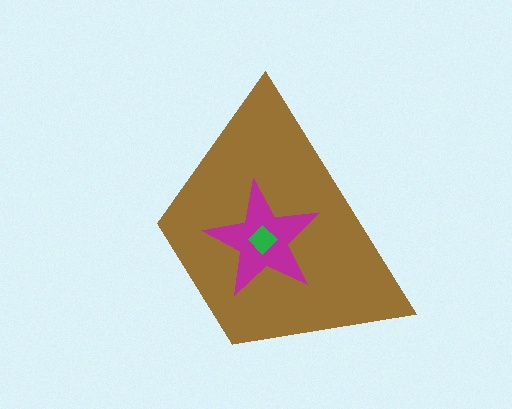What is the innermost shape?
The green diamond.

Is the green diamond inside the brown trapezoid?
Yes.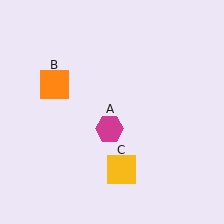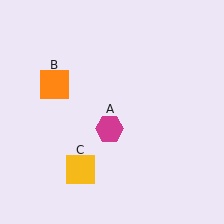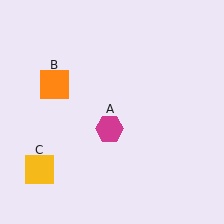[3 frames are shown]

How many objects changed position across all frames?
1 object changed position: yellow square (object C).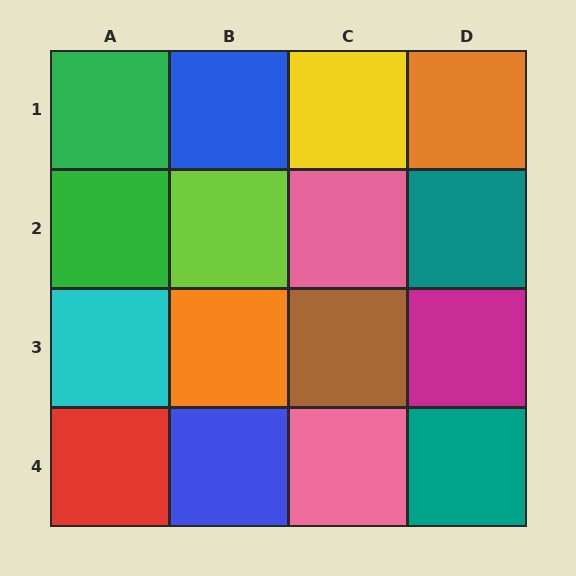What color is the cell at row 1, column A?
Green.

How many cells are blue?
2 cells are blue.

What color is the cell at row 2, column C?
Pink.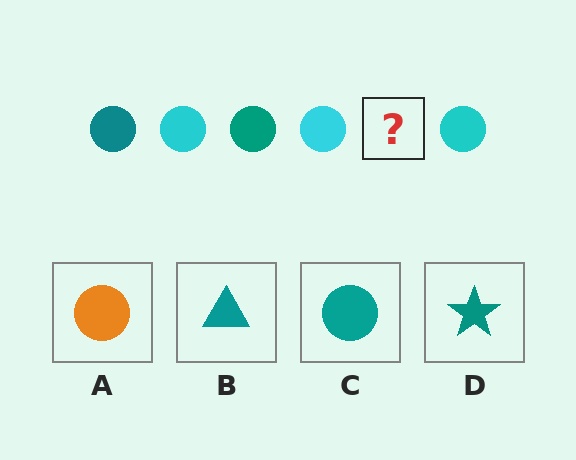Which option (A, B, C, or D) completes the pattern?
C.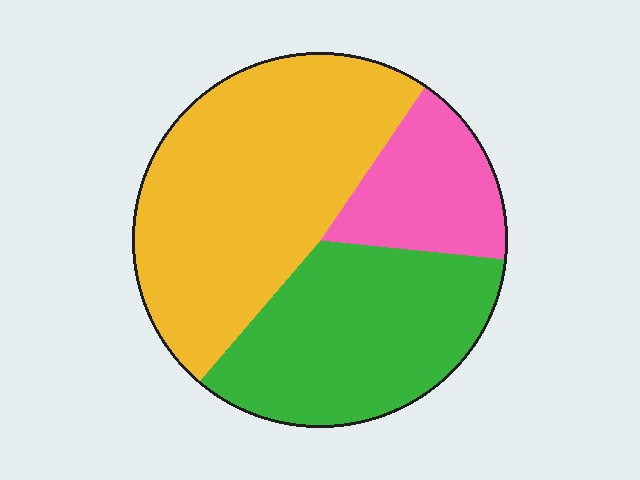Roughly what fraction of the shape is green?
Green takes up about one third (1/3) of the shape.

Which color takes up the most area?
Yellow, at roughly 50%.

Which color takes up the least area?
Pink, at roughly 15%.